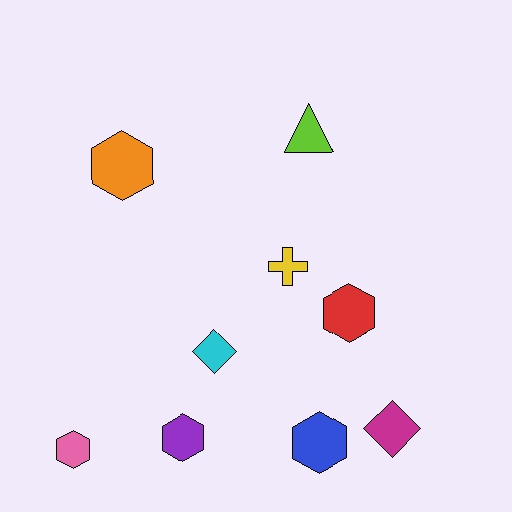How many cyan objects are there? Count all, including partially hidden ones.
There is 1 cyan object.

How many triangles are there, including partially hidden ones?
There is 1 triangle.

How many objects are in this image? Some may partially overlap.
There are 9 objects.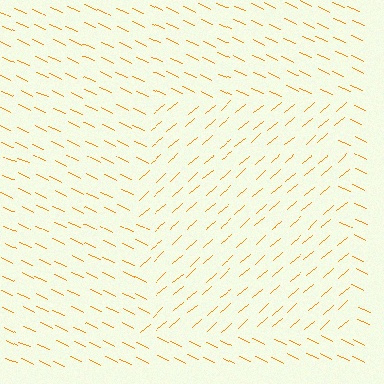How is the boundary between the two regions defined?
The boundary is defined purely by a change in line orientation (approximately 65 degrees difference). All lines are the same color and thickness.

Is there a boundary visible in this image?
Yes, there is a texture boundary formed by a change in line orientation.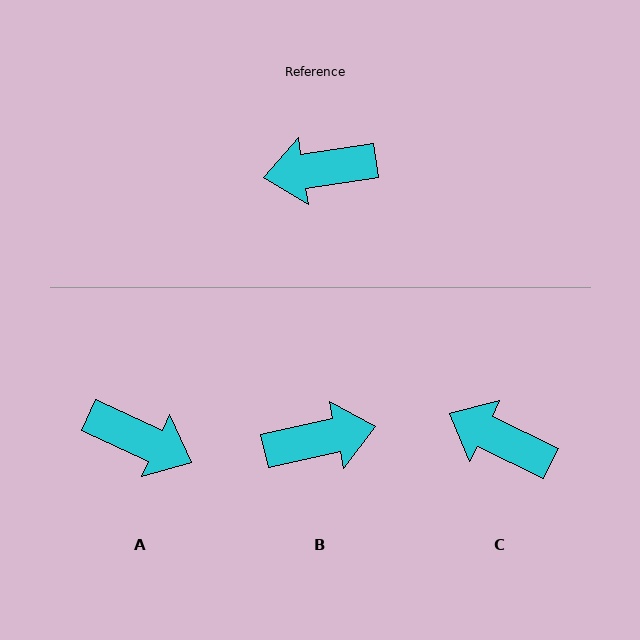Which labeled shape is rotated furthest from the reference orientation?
B, about 176 degrees away.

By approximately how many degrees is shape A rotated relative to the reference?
Approximately 147 degrees counter-clockwise.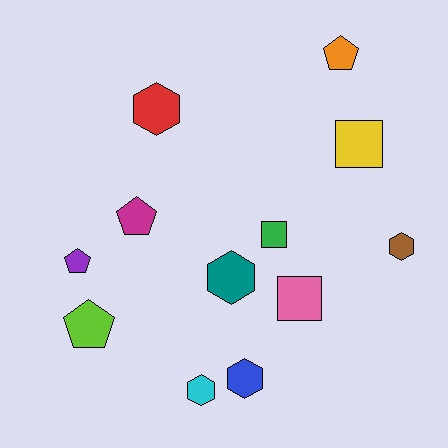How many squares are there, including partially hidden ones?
There are 3 squares.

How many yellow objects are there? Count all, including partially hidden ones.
There is 1 yellow object.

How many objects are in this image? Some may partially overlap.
There are 12 objects.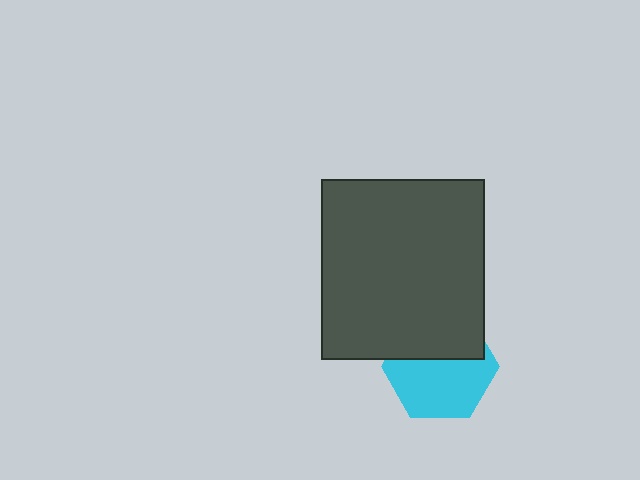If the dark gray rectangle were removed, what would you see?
You would see the complete cyan hexagon.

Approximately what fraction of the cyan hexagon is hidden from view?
Roughly 40% of the cyan hexagon is hidden behind the dark gray rectangle.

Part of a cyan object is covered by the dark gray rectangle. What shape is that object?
It is a hexagon.